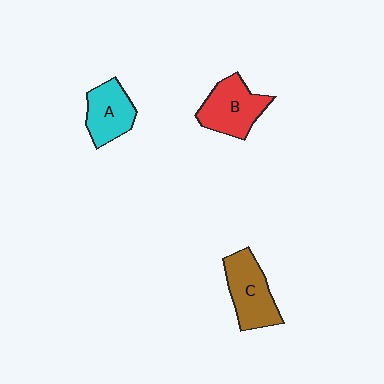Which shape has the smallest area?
Shape A (cyan).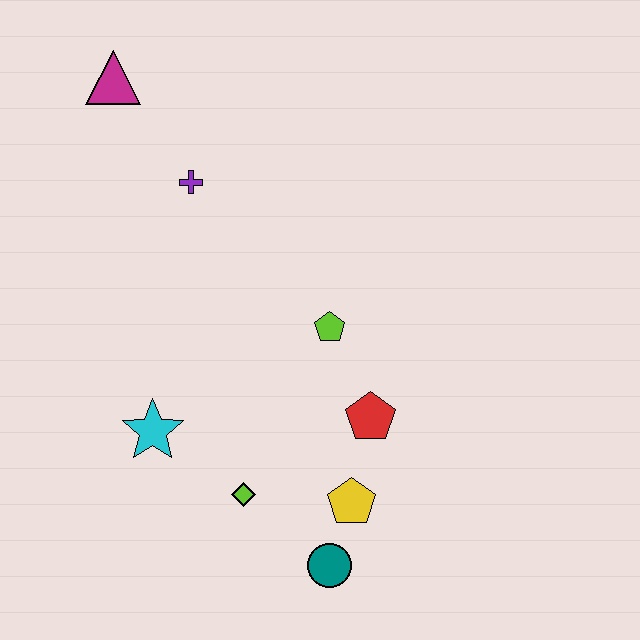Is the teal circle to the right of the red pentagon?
No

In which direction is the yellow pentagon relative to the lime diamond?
The yellow pentagon is to the right of the lime diamond.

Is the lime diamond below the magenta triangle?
Yes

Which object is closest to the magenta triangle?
The purple cross is closest to the magenta triangle.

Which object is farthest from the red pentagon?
The magenta triangle is farthest from the red pentagon.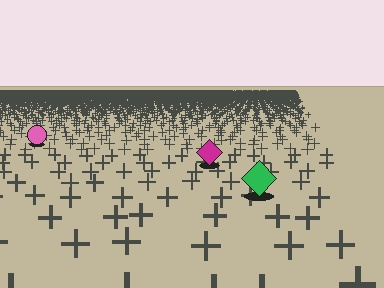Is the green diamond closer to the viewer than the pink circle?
Yes. The green diamond is closer — you can tell from the texture gradient: the ground texture is coarser near it.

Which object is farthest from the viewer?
The pink circle is farthest from the viewer. It appears smaller and the ground texture around it is denser.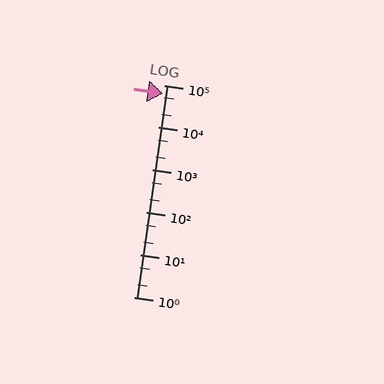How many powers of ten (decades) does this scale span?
The scale spans 5 decades, from 1 to 100000.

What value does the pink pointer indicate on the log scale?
The pointer indicates approximately 63000.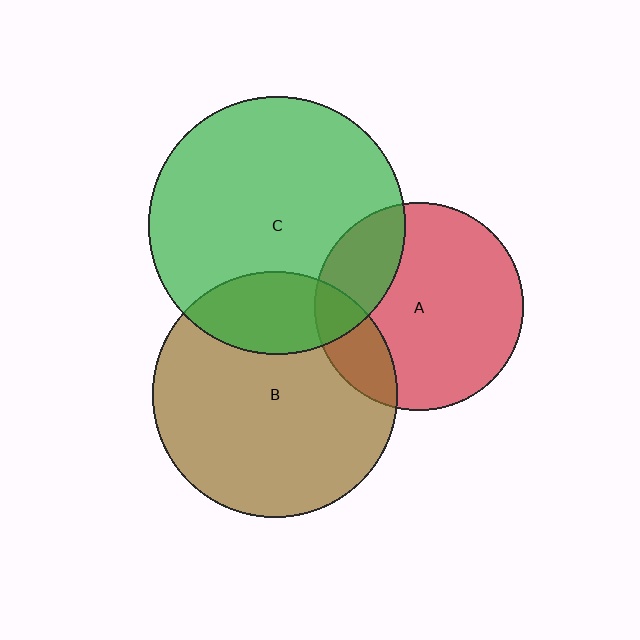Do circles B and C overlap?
Yes.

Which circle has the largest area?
Circle C (green).